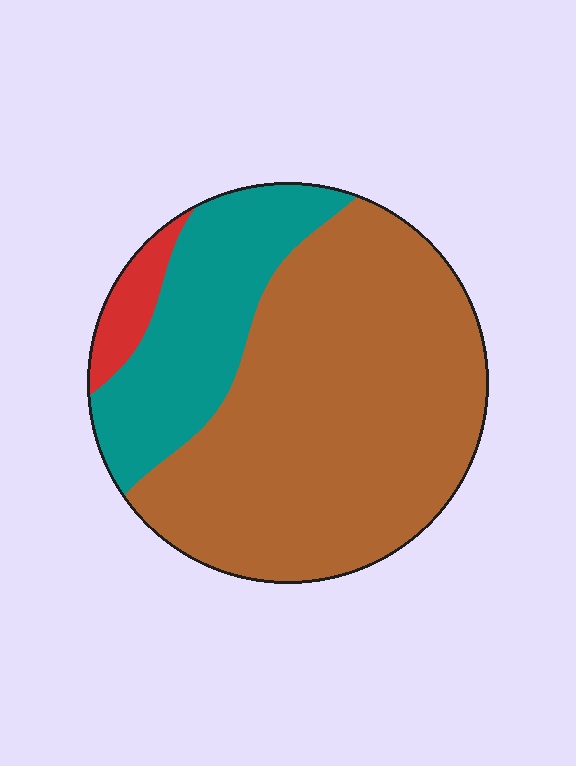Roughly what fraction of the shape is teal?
Teal takes up about one quarter (1/4) of the shape.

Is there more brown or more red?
Brown.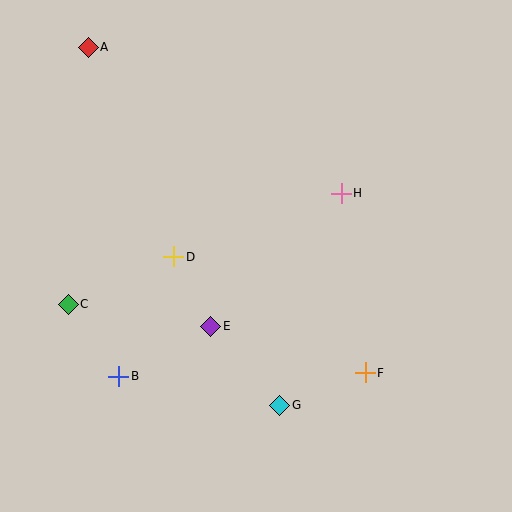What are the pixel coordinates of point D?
Point D is at (174, 257).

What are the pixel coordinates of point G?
Point G is at (280, 405).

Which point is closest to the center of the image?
Point D at (174, 257) is closest to the center.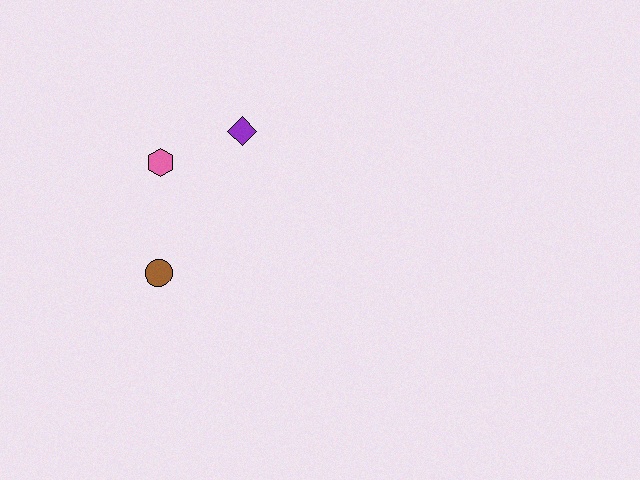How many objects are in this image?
There are 3 objects.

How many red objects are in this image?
There are no red objects.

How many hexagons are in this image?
There is 1 hexagon.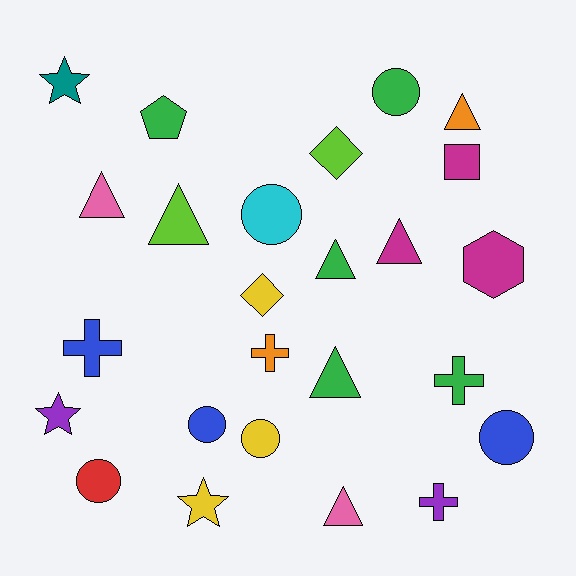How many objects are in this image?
There are 25 objects.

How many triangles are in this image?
There are 7 triangles.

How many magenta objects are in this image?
There are 3 magenta objects.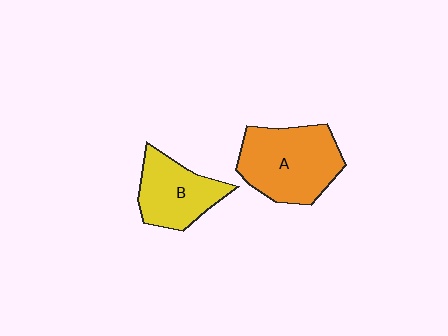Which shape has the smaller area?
Shape B (yellow).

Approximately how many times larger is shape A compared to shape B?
Approximately 1.4 times.